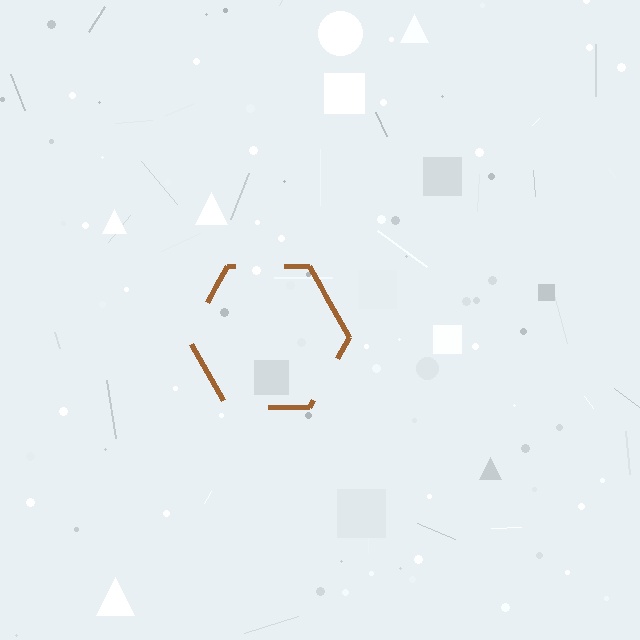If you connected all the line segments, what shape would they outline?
They would outline a hexagon.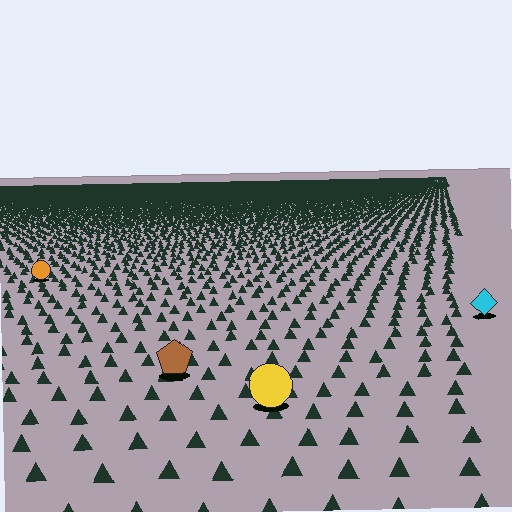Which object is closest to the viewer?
The yellow circle is closest. The texture marks near it are larger and more spread out.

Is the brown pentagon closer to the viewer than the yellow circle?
No. The yellow circle is closer — you can tell from the texture gradient: the ground texture is coarser near it.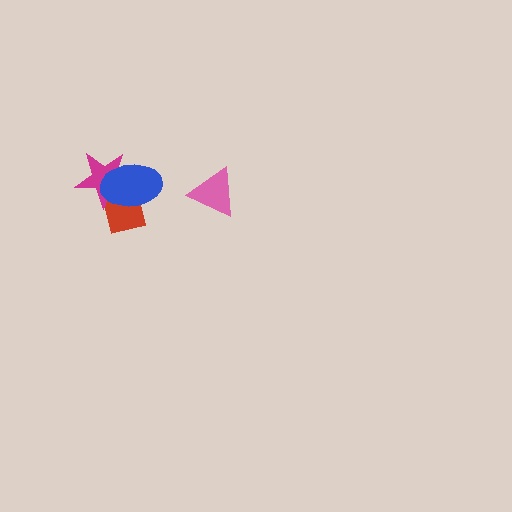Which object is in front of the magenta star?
The blue ellipse is in front of the magenta star.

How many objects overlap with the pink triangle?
0 objects overlap with the pink triangle.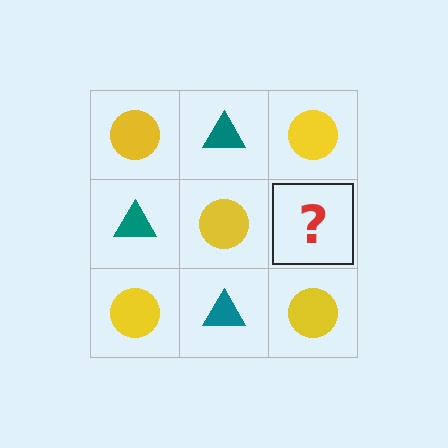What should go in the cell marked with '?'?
The missing cell should contain a teal triangle.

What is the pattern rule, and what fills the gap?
The rule is that it alternates yellow circle and teal triangle in a checkerboard pattern. The gap should be filled with a teal triangle.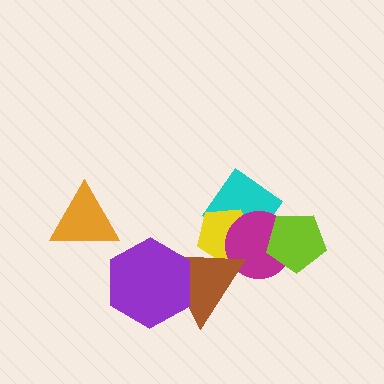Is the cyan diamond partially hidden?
Yes, it is partially covered by another shape.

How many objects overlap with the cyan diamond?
3 objects overlap with the cyan diamond.